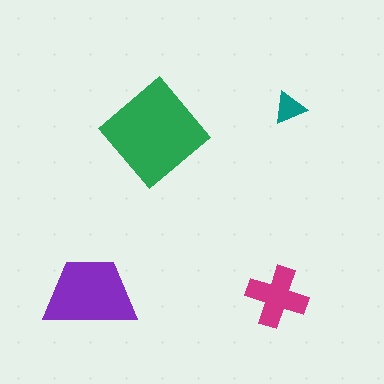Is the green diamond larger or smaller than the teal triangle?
Larger.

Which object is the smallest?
The teal triangle.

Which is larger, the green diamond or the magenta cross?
The green diamond.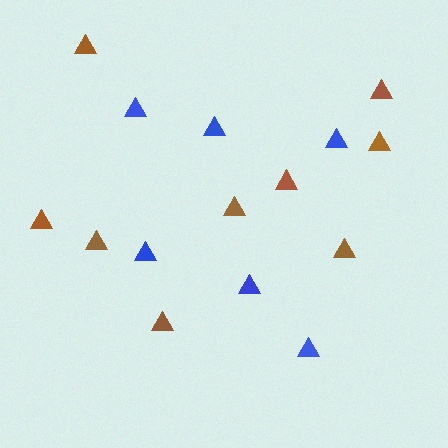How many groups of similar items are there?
There are 2 groups: one group of blue triangles (6) and one group of brown triangles (9).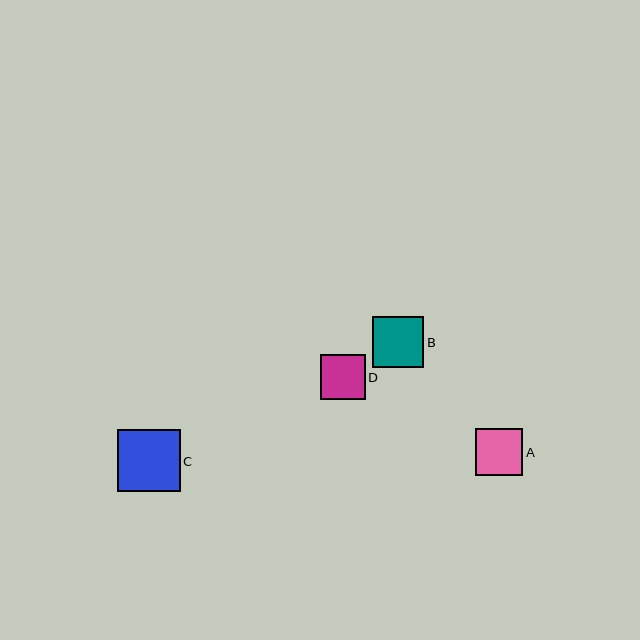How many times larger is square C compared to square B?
Square C is approximately 1.2 times the size of square B.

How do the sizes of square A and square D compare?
Square A and square D are approximately the same size.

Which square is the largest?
Square C is the largest with a size of approximately 62 pixels.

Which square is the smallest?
Square D is the smallest with a size of approximately 45 pixels.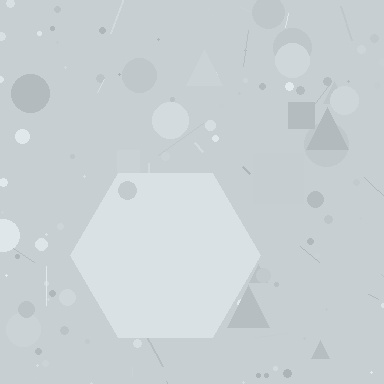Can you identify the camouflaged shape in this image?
The camouflaged shape is a hexagon.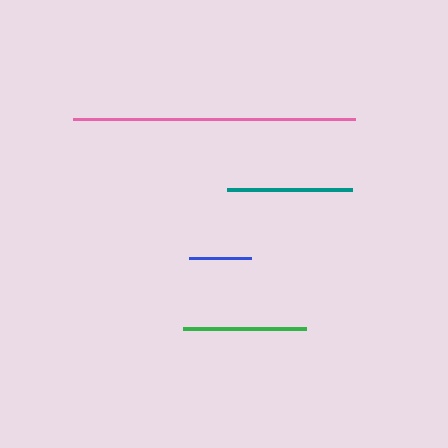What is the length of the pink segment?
The pink segment is approximately 282 pixels long.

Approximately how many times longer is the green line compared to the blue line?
The green line is approximately 2.0 times the length of the blue line.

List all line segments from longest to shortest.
From longest to shortest: pink, teal, green, blue.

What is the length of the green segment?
The green segment is approximately 123 pixels long.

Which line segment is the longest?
The pink line is the longest at approximately 282 pixels.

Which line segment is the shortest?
The blue line is the shortest at approximately 62 pixels.